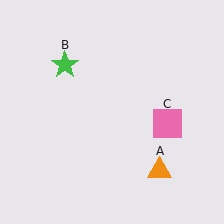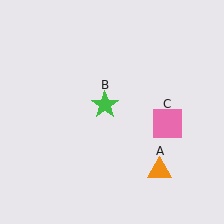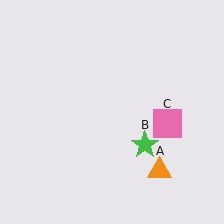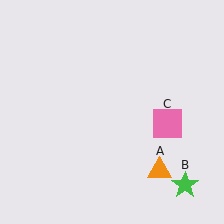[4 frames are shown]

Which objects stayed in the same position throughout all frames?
Orange triangle (object A) and pink square (object C) remained stationary.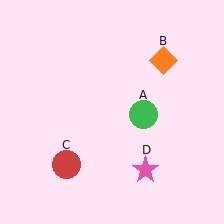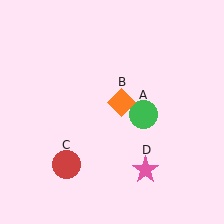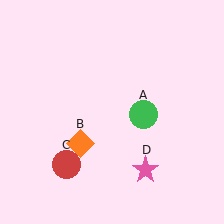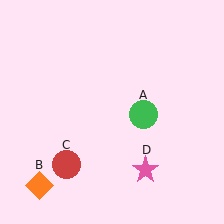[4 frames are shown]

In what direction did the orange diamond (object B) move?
The orange diamond (object B) moved down and to the left.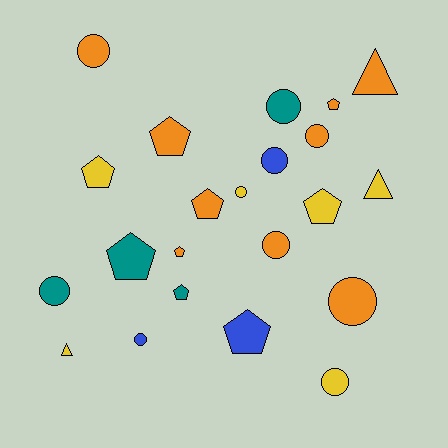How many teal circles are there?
There are 2 teal circles.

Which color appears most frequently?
Orange, with 9 objects.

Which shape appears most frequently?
Circle, with 10 objects.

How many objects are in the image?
There are 22 objects.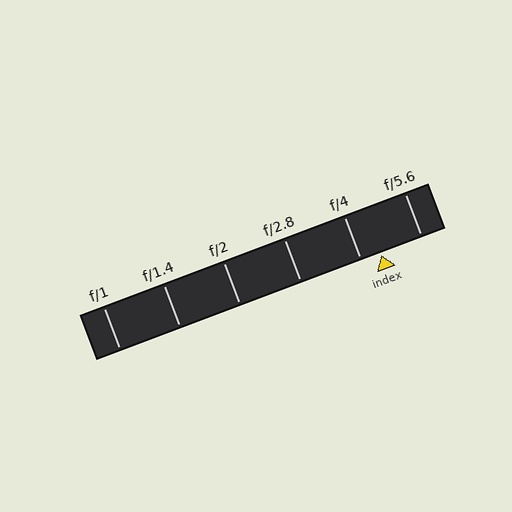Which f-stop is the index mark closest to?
The index mark is closest to f/4.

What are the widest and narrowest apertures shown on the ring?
The widest aperture shown is f/1 and the narrowest is f/5.6.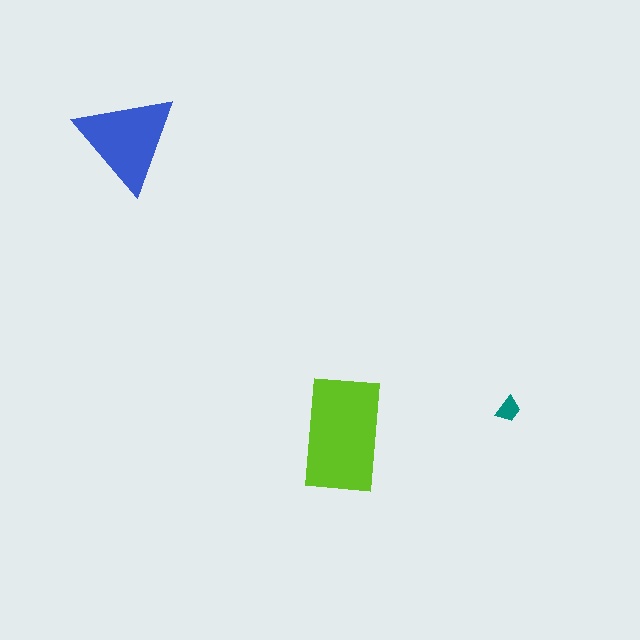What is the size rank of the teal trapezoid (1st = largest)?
3rd.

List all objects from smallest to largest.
The teal trapezoid, the blue triangle, the lime rectangle.